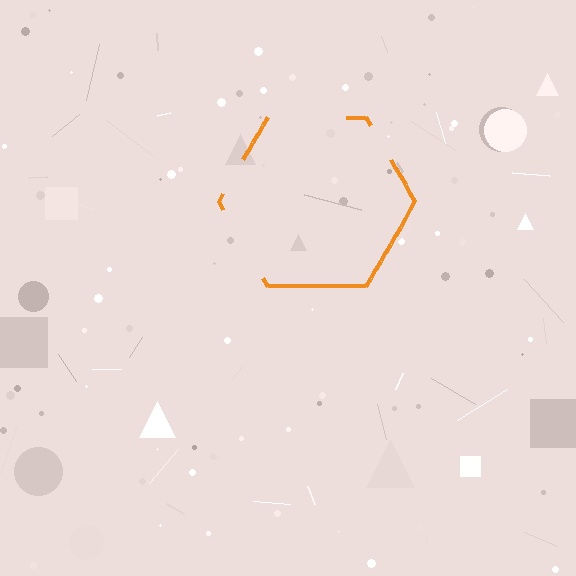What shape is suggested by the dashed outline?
The dashed outline suggests a hexagon.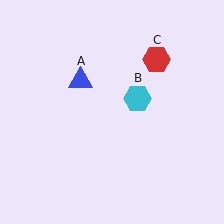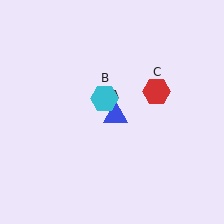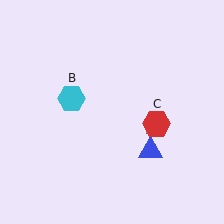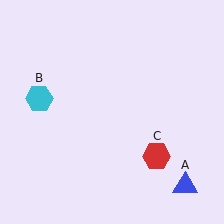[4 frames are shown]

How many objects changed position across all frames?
3 objects changed position: blue triangle (object A), cyan hexagon (object B), red hexagon (object C).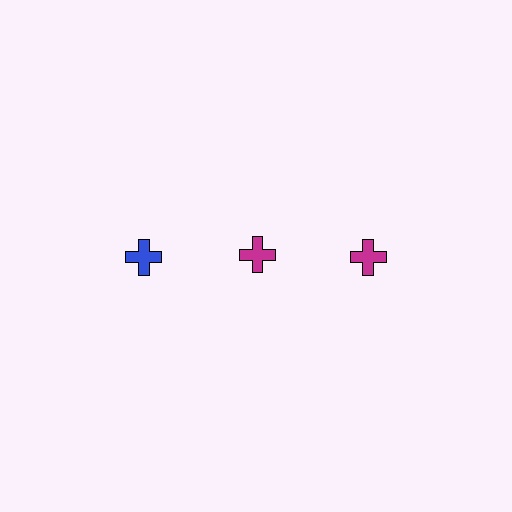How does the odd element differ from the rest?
It has a different color: blue instead of magenta.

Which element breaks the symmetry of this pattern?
The blue cross in the top row, leftmost column breaks the symmetry. All other shapes are magenta crosses.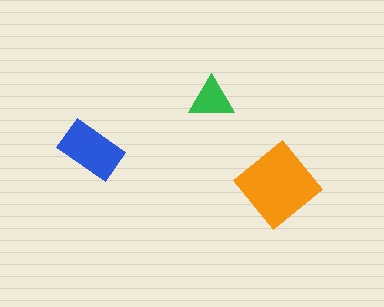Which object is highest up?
The green triangle is topmost.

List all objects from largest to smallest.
The orange diamond, the blue rectangle, the green triangle.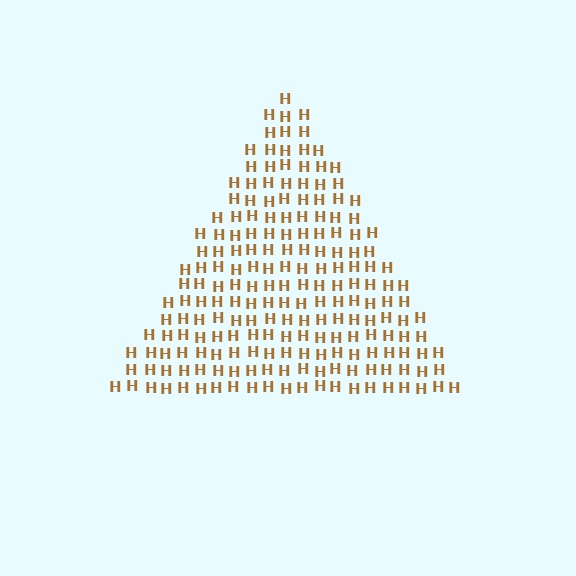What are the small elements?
The small elements are letter H's.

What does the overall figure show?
The overall figure shows a triangle.